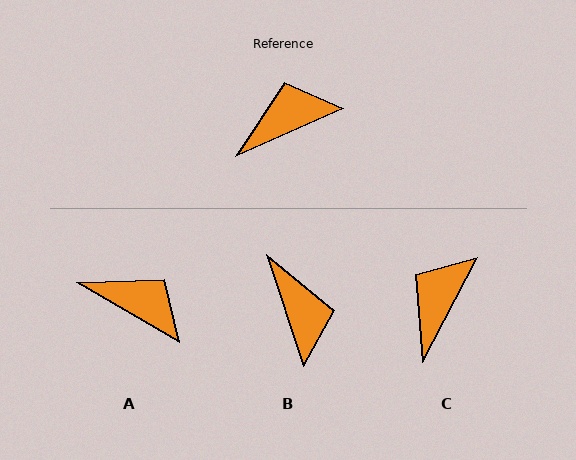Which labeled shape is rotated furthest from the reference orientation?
B, about 96 degrees away.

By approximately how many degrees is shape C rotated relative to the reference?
Approximately 38 degrees counter-clockwise.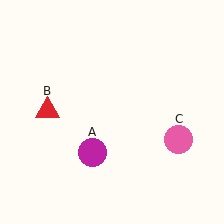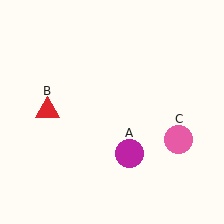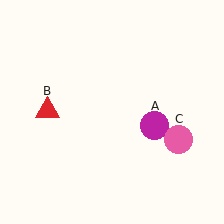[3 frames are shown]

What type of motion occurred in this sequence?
The magenta circle (object A) rotated counterclockwise around the center of the scene.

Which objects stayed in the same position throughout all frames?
Red triangle (object B) and pink circle (object C) remained stationary.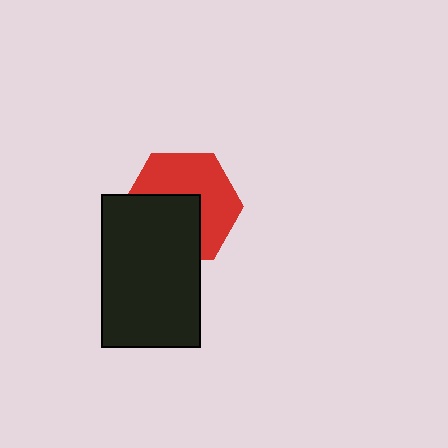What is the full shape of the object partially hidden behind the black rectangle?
The partially hidden object is a red hexagon.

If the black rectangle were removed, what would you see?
You would see the complete red hexagon.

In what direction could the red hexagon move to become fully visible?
The red hexagon could move toward the upper-right. That would shift it out from behind the black rectangle entirely.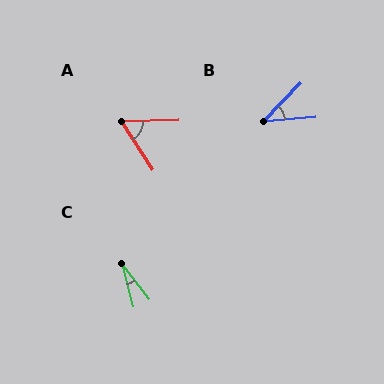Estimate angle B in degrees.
Approximately 41 degrees.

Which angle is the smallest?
C, at approximately 23 degrees.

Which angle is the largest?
A, at approximately 58 degrees.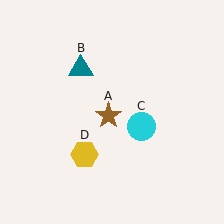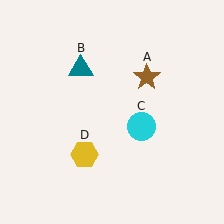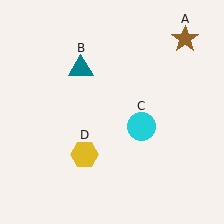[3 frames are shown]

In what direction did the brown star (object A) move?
The brown star (object A) moved up and to the right.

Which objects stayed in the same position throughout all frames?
Teal triangle (object B) and cyan circle (object C) and yellow hexagon (object D) remained stationary.